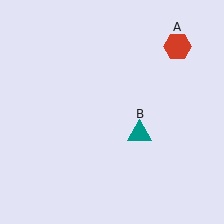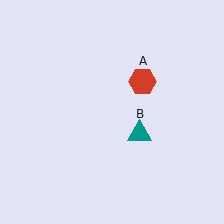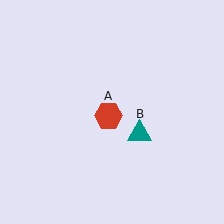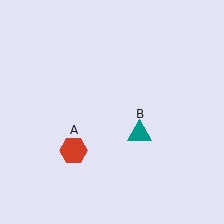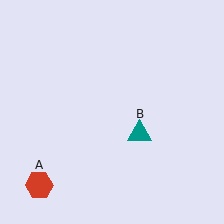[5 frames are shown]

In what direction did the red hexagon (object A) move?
The red hexagon (object A) moved down and to the left.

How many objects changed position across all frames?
1 object changed position: red hexagon (object A).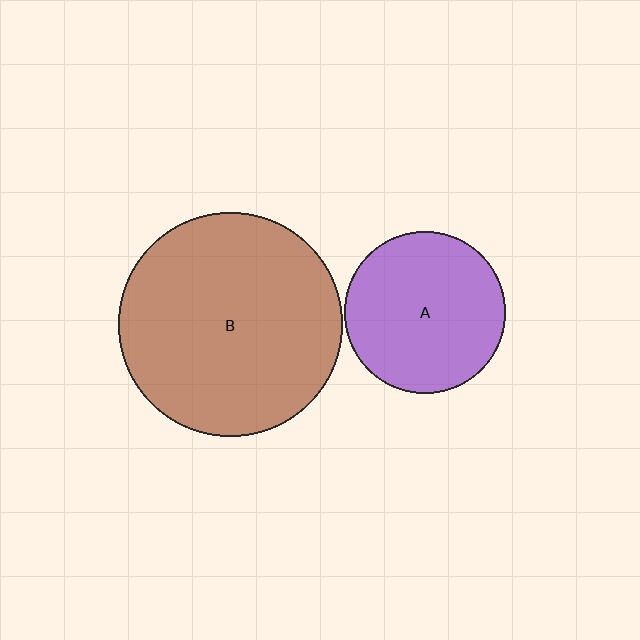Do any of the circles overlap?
No, none of the circles overlap.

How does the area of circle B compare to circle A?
Approximately 1.9 times.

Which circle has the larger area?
Circle B (brown).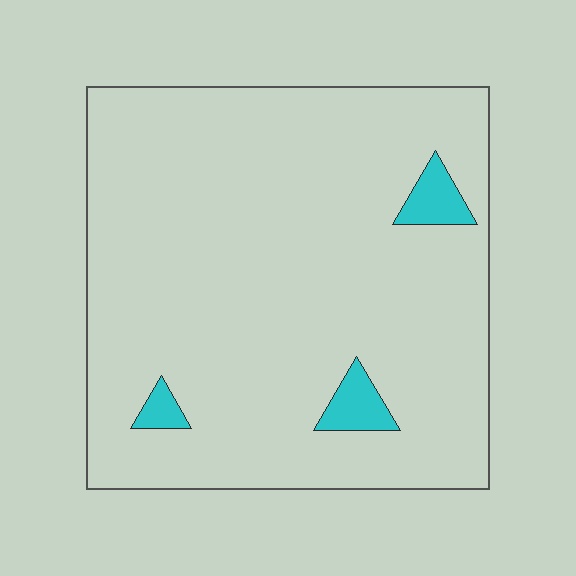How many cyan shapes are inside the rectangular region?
3.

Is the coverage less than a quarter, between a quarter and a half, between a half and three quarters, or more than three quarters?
Less than a quarter.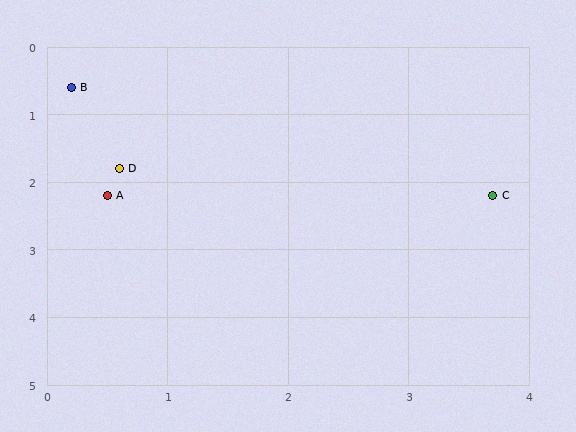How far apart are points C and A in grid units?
Points C and A are about 3.2 grid units apart.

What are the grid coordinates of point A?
Point A is at approximately (0.5, 2.2).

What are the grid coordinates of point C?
Point C is at approximately (3.7, 2.2).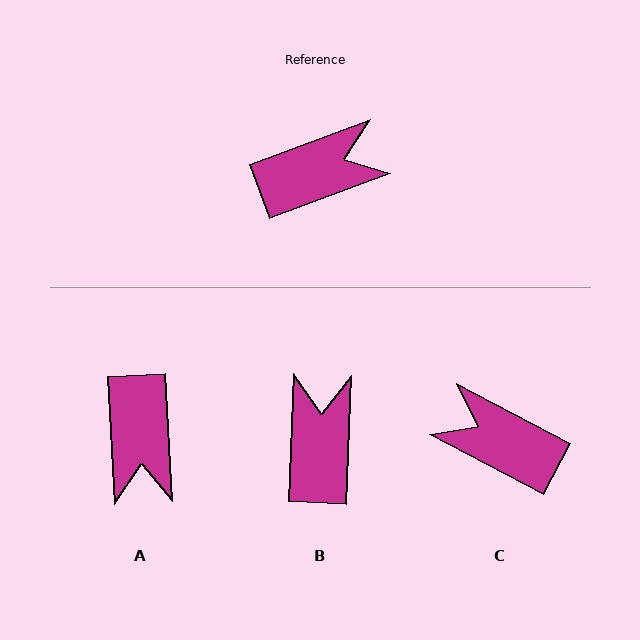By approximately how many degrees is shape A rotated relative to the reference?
Approximately 107 degrees clockwise.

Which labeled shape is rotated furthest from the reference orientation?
C, about 132 degrees away.